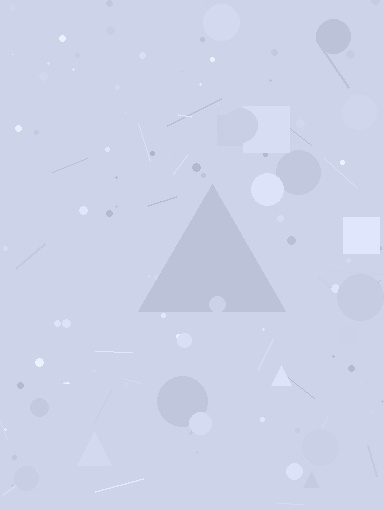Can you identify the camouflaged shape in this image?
The camouflaged shape is a triangle.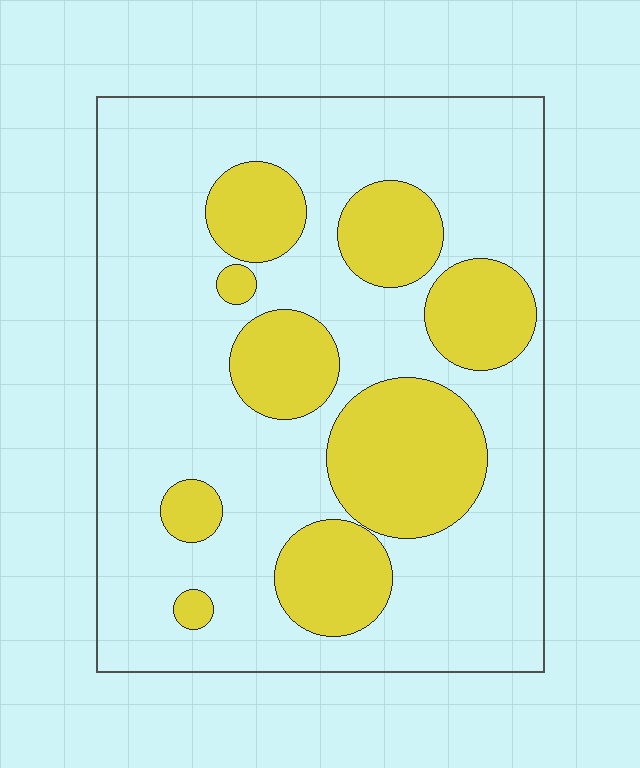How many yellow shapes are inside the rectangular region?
9.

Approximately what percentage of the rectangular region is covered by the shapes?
Approximately 30%.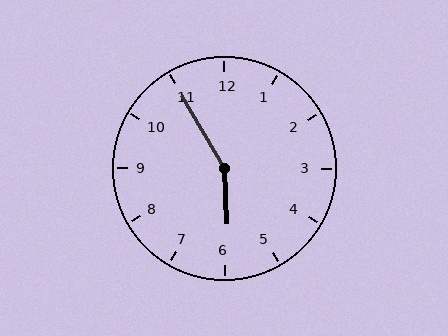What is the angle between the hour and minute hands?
Approximately 152 degrees.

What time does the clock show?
5:55.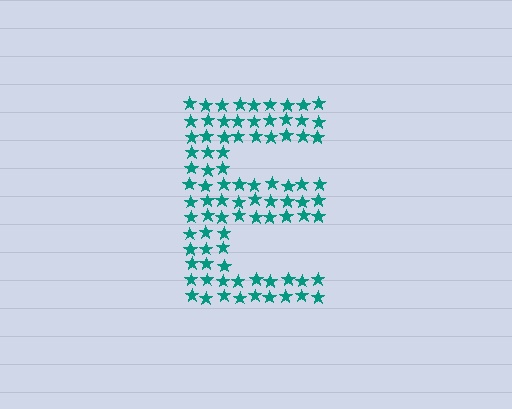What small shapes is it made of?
It is made of small stars.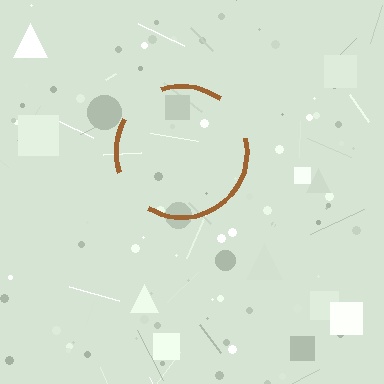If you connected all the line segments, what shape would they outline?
They would outline a circle.